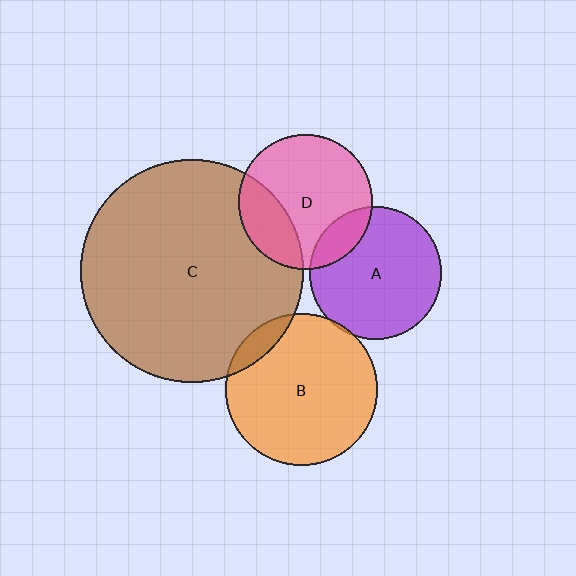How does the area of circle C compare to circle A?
Approximately 2.8 times.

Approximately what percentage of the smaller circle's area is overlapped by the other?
Approximately 5%.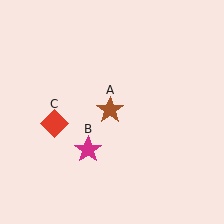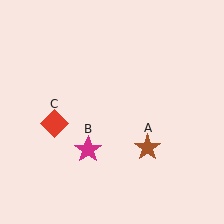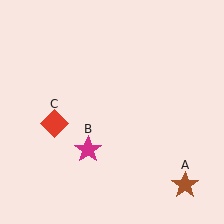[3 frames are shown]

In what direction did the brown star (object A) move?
The brown star (object A) moved down and to the right.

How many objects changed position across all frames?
1 object changed position: brown star (object A).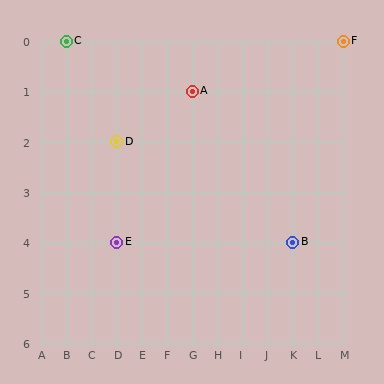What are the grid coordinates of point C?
Point C is at grid coordinates (B, 0).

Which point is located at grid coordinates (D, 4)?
Point E is at (D, 4).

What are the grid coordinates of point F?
Point F is at grid coordinates (M, 0).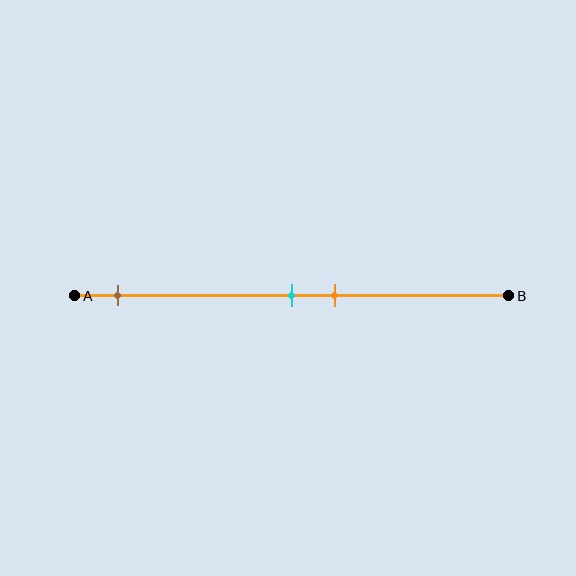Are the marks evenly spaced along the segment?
No, the marks are not evenly spaced.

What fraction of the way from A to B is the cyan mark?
The cyan mark is approximately 50% (0.5) of the way from A to B.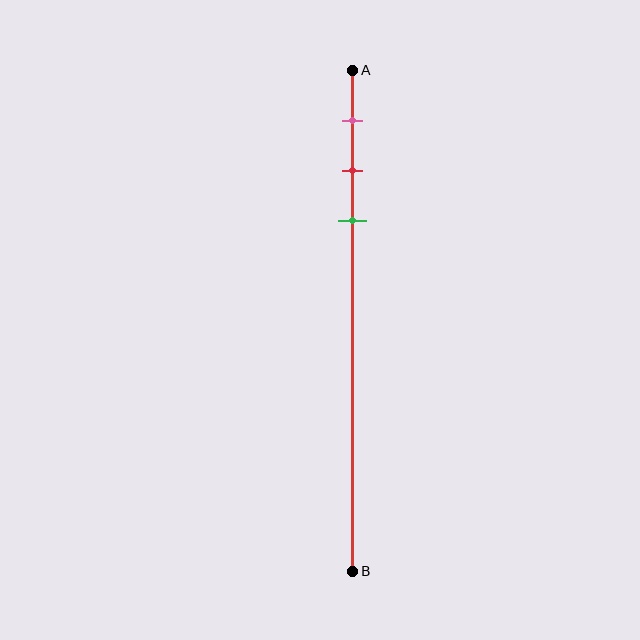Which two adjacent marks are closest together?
The red and green marks are the closest adjacent pair.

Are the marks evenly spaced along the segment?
Yes, the marks are approximately evenly spaced.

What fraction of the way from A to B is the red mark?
The red mark is approximately 20% (0.2) of the way from A to B.